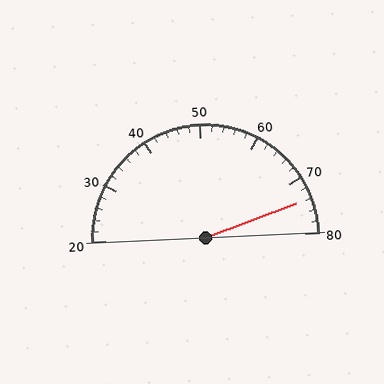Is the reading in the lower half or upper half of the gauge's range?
The reading is in the upper half of the range (20 to 80).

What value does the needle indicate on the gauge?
The needle indicates approximately 74.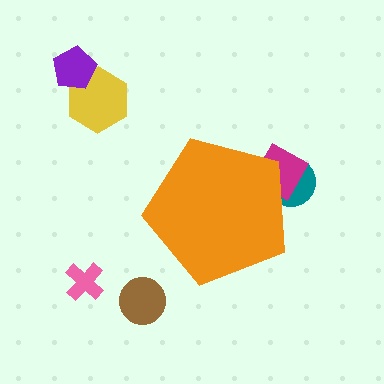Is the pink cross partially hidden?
No, the pink cross is fully visible.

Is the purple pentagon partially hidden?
No, the purple pentagon is fully visible.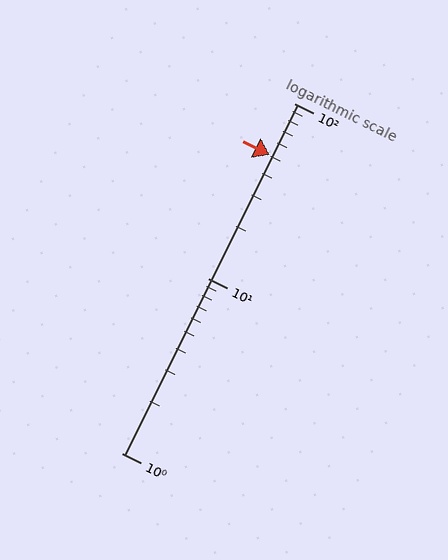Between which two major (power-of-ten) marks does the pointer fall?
The pointer is between 10 and 100.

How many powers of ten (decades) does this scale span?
The scale spans 2 decades, from 1 to 100.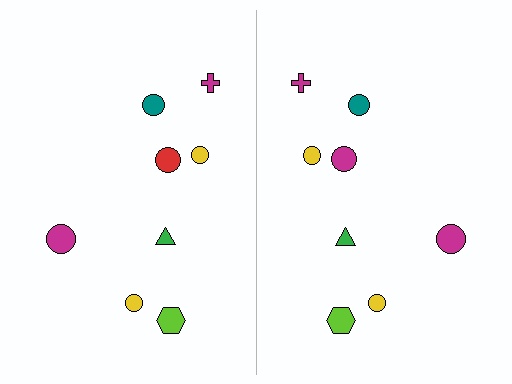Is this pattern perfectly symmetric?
No, the pattern is not perfectly symmetric. The magenta circle on the right side breaks the symmetry — its mirror counterpart is red.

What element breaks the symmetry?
The magenta circle on the right side breaks the symmetry — its mirror counterpart is red.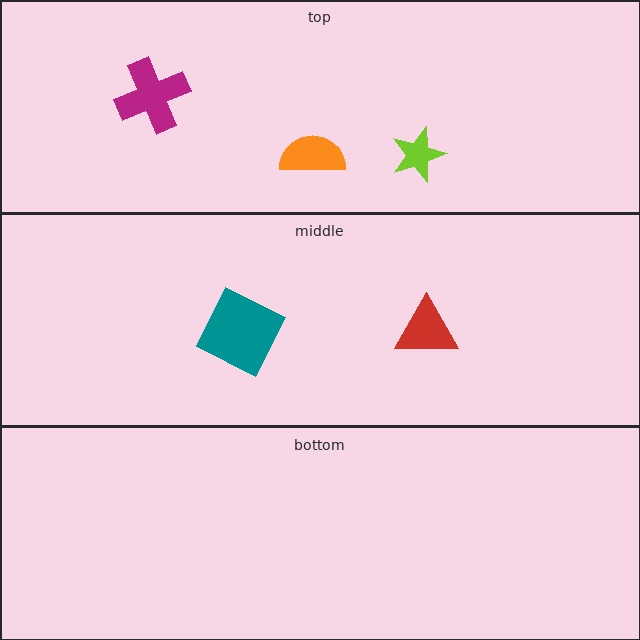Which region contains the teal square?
The middle region.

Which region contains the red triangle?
The middle region.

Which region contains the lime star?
The top region.